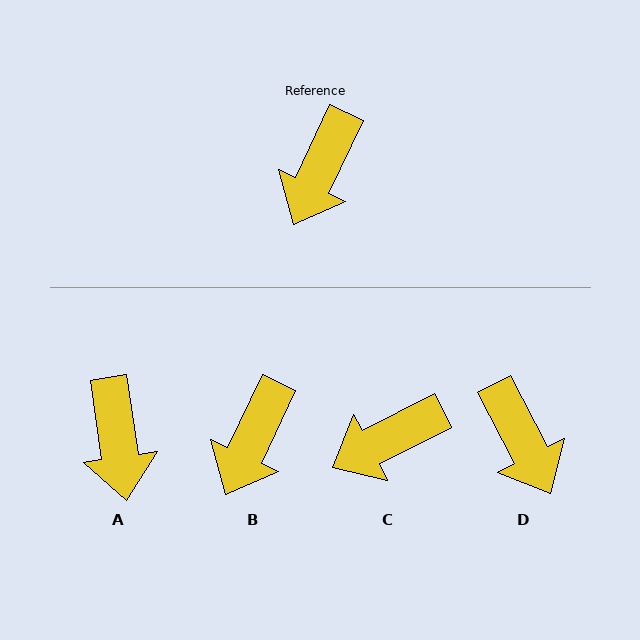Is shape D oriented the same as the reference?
No, it is off by about 53 degrees.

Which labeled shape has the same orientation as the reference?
B.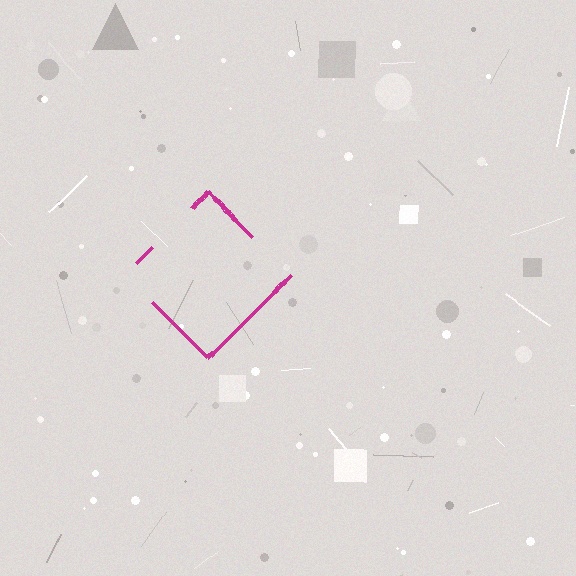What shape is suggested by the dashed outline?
The dashed outline suggests a diamond.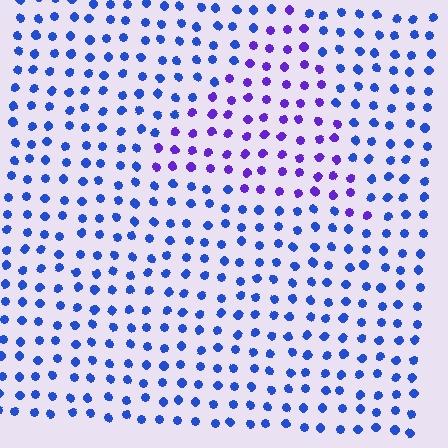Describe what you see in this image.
The image is filled with small blue elements in a uniform arrangement. A triangle-shaped region is visible where the elements are tinted to a slightly different hue, forming a subtle color boundary.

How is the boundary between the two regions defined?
The boundary is defined purely by a slight shift in hue (about 39 degrees). Spacing, size, and orientation are identical on both sides.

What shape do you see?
I see a triangle.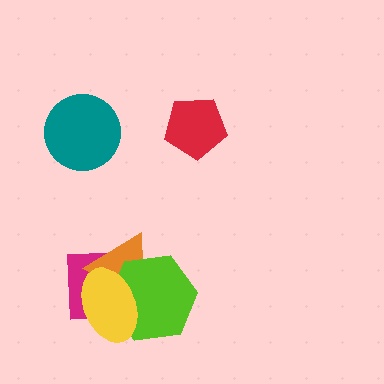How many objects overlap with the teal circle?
0 objects overlap with the teal circle.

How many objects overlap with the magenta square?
3 objects overlap with the magenta square.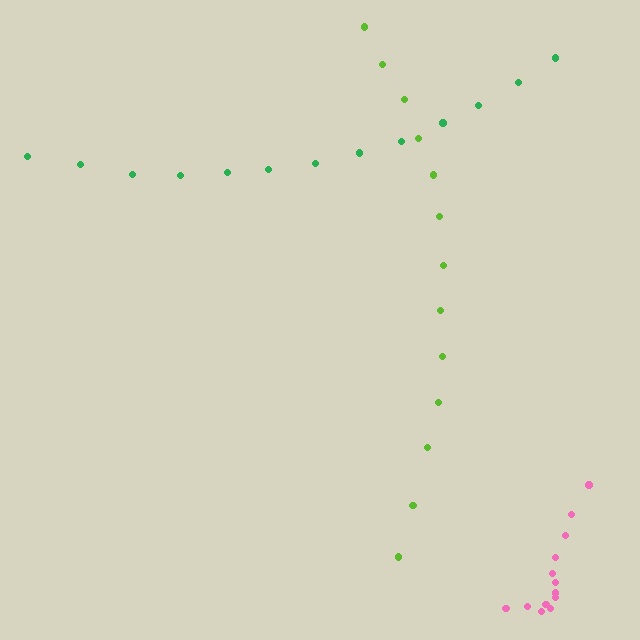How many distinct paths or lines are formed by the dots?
There are 3 distinct paths.